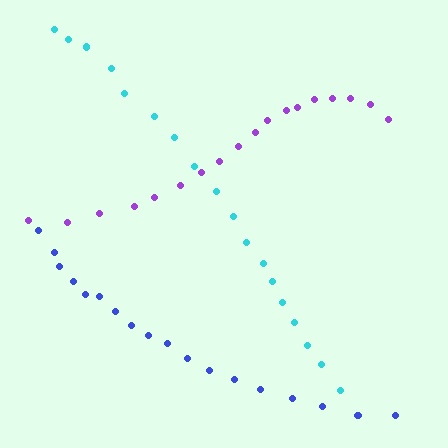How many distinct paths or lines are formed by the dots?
There are 3 distinct paths.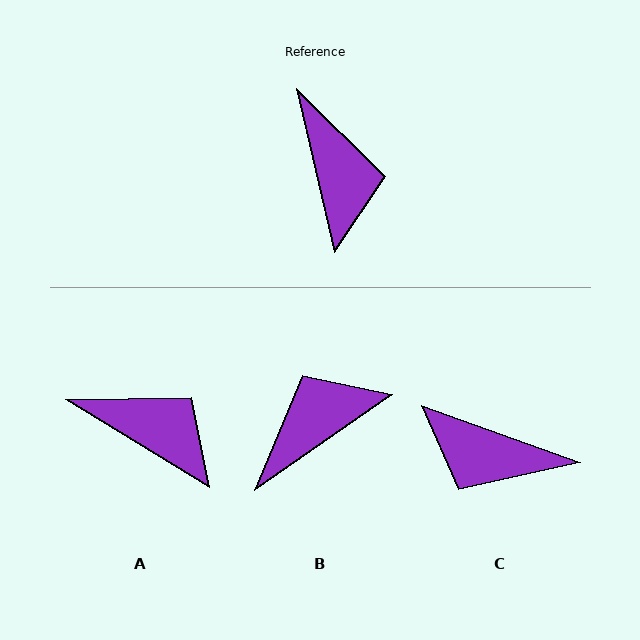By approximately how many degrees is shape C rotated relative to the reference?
Approximately 123 degrees clockwise.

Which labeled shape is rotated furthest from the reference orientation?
C, about 123 degrees away.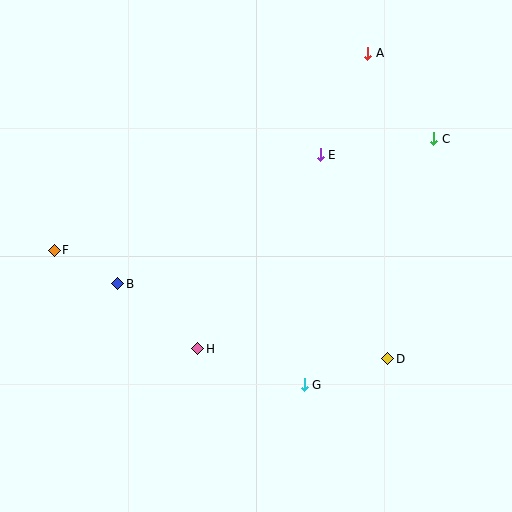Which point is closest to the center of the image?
Point H at (198, 349) is closest to the center.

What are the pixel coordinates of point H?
Point H is at (198, 349).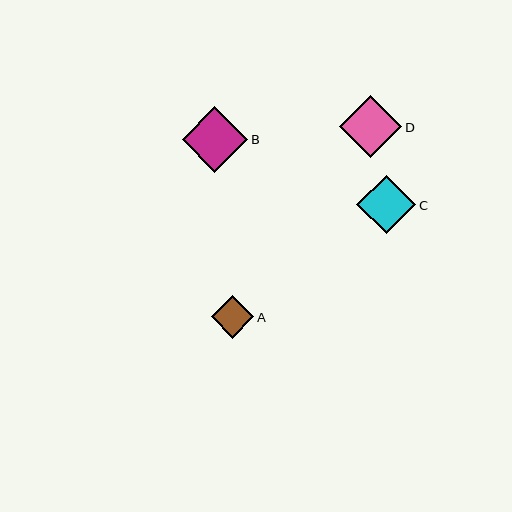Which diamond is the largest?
Diamond B is the largest with a size of approximately 66 pixels.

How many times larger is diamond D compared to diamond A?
Diamond D is approximately 1.4 times the size of diamond A.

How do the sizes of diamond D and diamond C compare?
Diamond D and diamond C are approximately the same size.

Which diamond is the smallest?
Diamond A is the smallest with a size of approximately 43 pixels.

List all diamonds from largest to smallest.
From largest to smallest: B, D, C, A.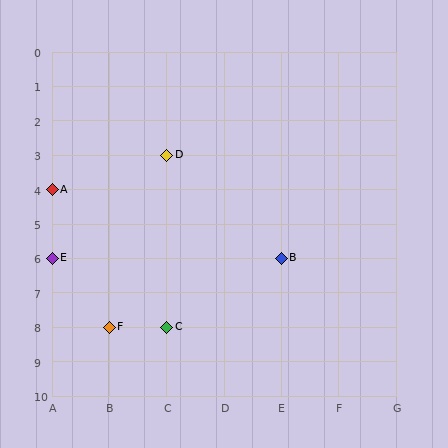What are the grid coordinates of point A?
Point A is at grid coordinates (A, 4).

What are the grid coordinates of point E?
Point E is at grid coordinates (A, 6).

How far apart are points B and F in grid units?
Points B and F are 3 columns and 2 rows apart (about 3.6 grid units diagonally).